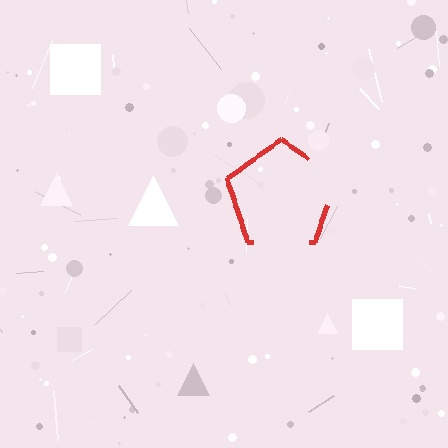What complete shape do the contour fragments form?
The contour fragments form a pentagon.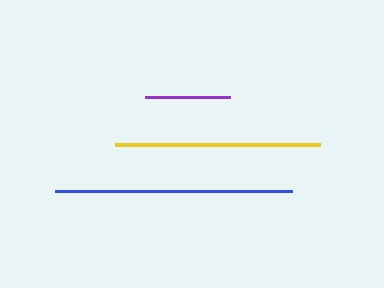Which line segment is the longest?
The blue line is the longest at approximately 237 pixels.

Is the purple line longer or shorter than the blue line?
The blue line is longer than the purple line.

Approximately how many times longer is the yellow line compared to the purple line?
The yellow line is approximately 2.4 times the length of the purple line.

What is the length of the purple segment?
The purple segment is approximately 84 pixels long.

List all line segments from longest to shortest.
From longest to shortest: blue, yellow, purple.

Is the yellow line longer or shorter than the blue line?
The blue line is longer than the yellow line.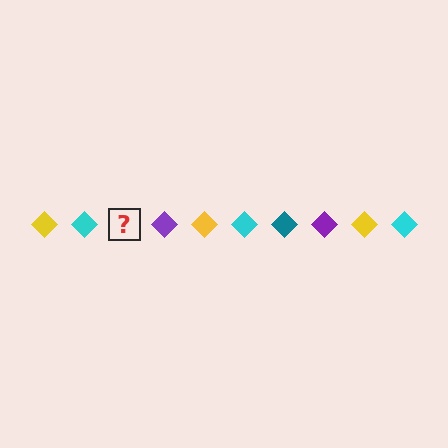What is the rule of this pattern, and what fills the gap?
The rule is that the pattern cycles through yellow, cyan, teal, purple diamonds. The gap should be filled with a teal diamond.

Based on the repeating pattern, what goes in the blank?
The blank should be a teal diamond.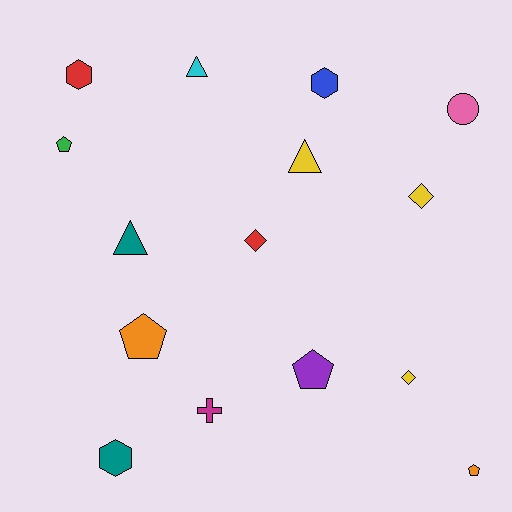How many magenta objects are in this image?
There is 1 magenta object.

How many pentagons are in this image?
There are 4 pentagons.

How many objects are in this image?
There are 15 objects.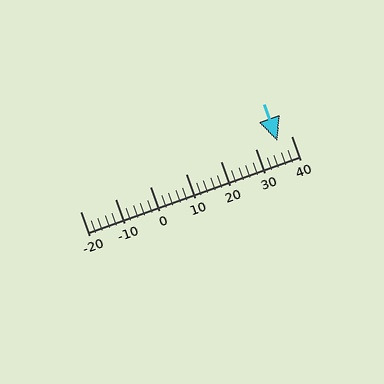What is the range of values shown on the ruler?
The ruler shows values from -20 to 40.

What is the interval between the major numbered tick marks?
The major tick marks are spaced 10 units apart.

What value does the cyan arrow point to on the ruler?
The cyan arrow points to approximately 36.